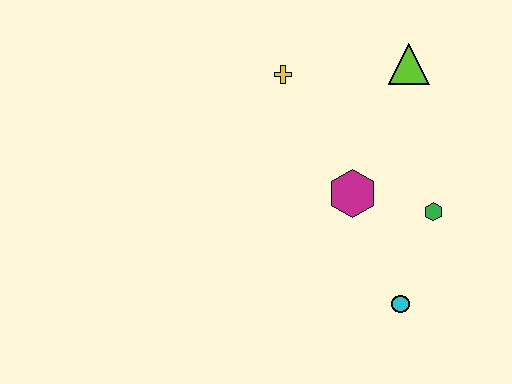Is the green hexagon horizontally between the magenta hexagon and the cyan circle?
No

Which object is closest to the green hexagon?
The magenta hexagon is closest to the green hexagon.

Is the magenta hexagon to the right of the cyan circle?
No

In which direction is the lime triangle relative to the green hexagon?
The lime triangle is above the green hexagon.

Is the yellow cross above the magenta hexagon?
Yes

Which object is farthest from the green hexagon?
The yellow cross is farthest from the green hexagon.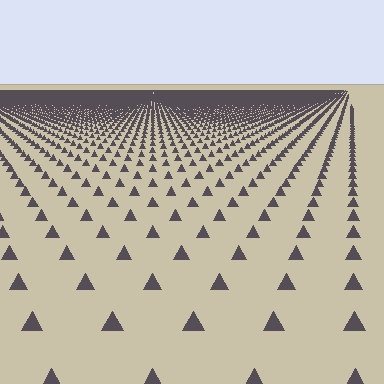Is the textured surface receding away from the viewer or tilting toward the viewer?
The surface is receding away from the viewer. Texture elements get smaller and denser toward the top.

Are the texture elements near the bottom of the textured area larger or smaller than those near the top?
Larger. Near the bottom, elements are closer to the viewer and appear at a bigger on-screen size.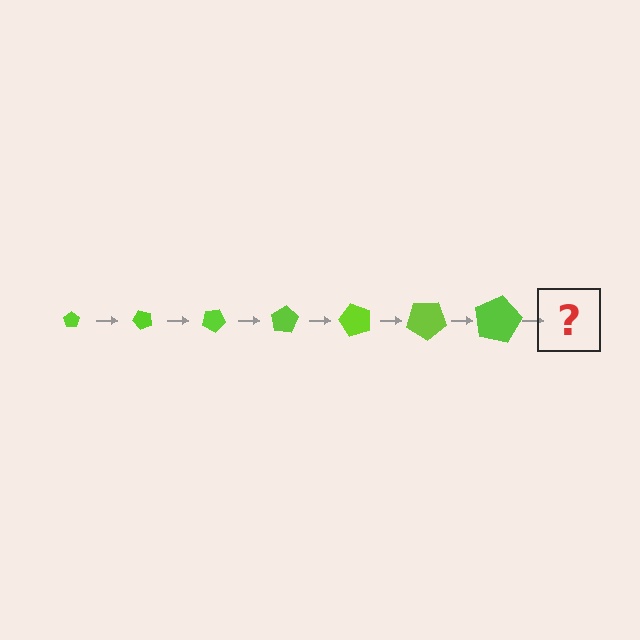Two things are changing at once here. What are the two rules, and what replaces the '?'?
The two rules are that the pentagon grows larger each step and it rotates 50 degrees each step. The '?' should be a pentagon, larger than the previous one and rotated 350 degrees from the start.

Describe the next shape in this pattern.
It should be a pentagon, larger than the previous one and rotated 350 degrees from the start.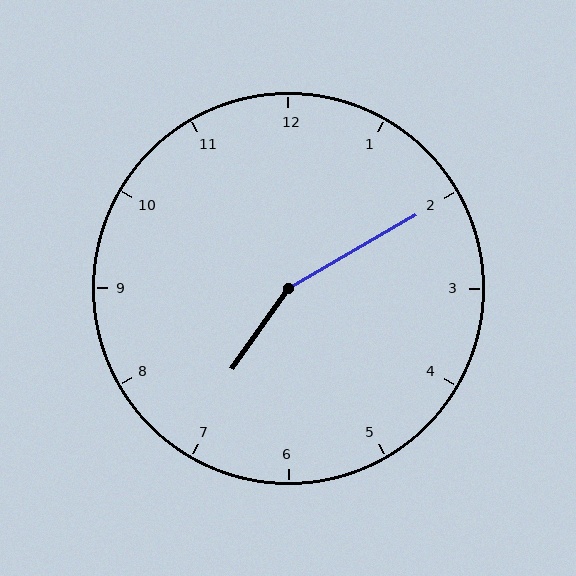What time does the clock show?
7:10.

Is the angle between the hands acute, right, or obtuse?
It is obtuse.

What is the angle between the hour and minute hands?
Approximately 155 degrees.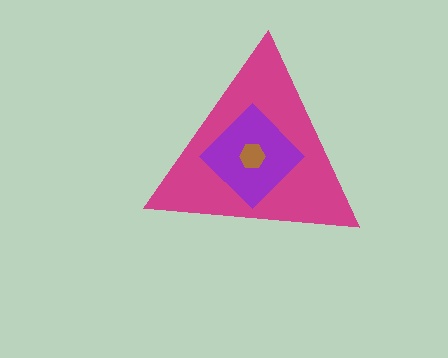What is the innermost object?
The brown hexagon.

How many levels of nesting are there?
3.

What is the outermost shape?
The magenta triangle.